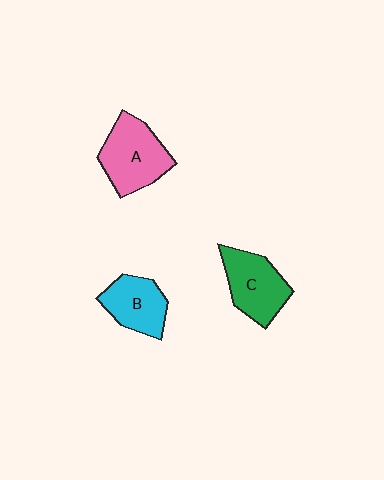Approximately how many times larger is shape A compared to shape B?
Approximately 1.3 times.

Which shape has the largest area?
Shape A (pink).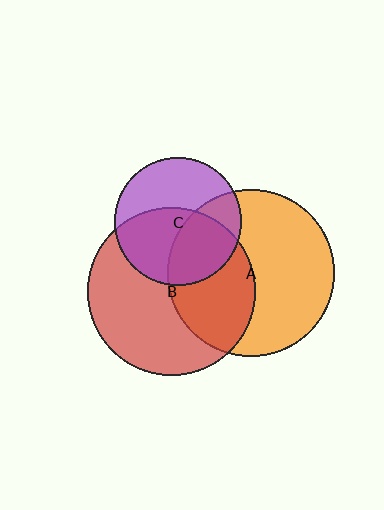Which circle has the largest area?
Circle B (red).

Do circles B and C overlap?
Yes.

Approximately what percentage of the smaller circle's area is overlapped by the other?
Approximately 55%.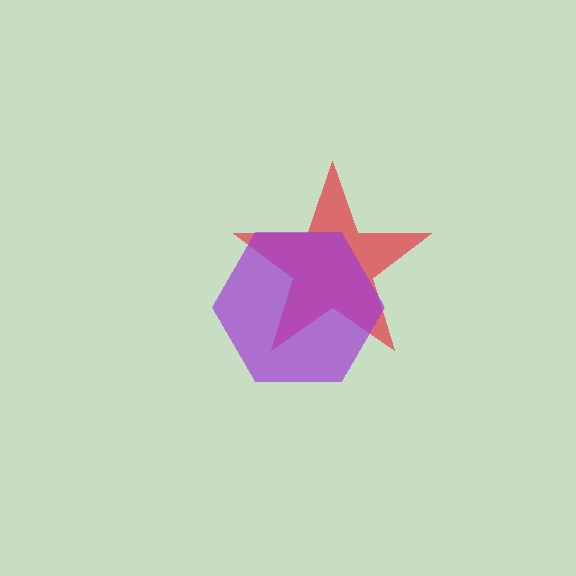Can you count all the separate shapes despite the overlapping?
Yes, there are 2 separate shapes.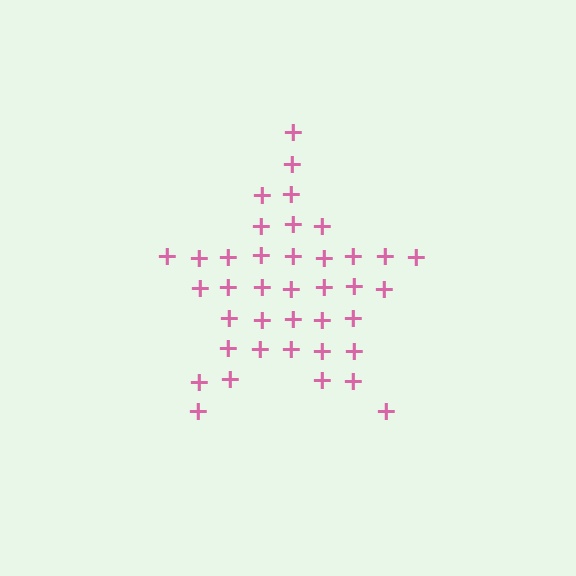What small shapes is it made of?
It is made of small plus signs.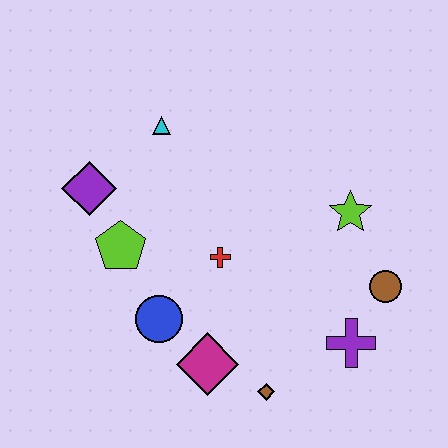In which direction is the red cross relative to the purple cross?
The red cross is to the left of the purple cross.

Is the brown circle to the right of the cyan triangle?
Yes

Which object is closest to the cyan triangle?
The purple diamond is closest to the cyan triangle.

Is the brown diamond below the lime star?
Yes